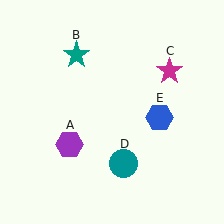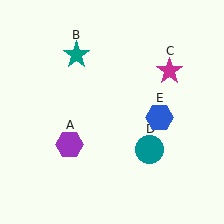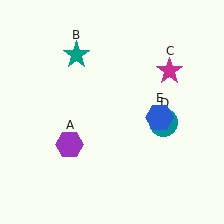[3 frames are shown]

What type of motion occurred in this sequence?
The teal circle (object D) rotated counterclockwise around the center of the scene.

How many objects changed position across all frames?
1 object changed position: teal circle (object D).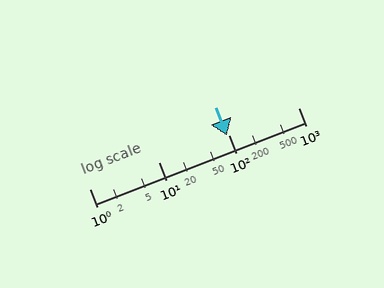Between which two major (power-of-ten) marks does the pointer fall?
The pointer is between 10 and 100.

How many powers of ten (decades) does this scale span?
The scale spans 3 decades, from 1 to 1000.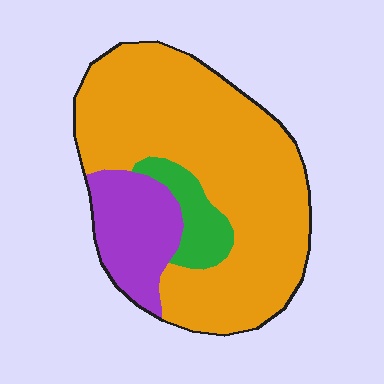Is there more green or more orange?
Orange.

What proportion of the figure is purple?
Purple covers around 20% of the figure.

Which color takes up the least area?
Green, at roughly 10%.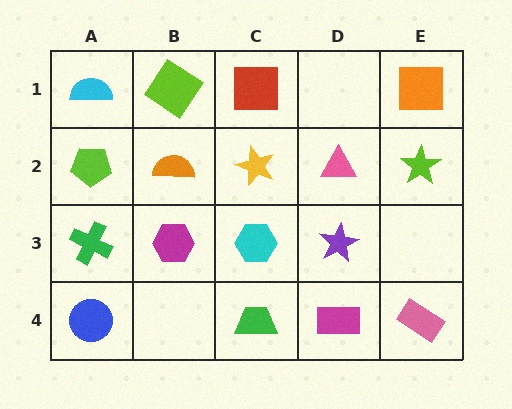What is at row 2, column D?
A pink triangle.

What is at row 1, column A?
A cyan semicircle.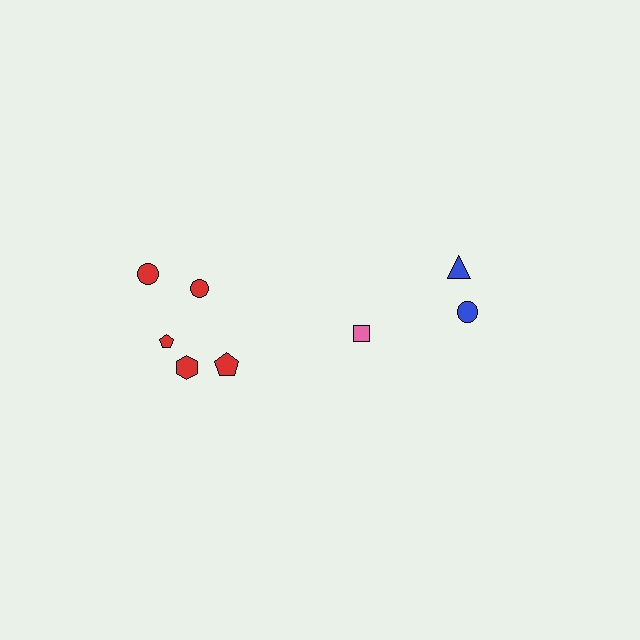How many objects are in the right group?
There are 3 objects.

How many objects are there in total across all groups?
There are 8 objects.